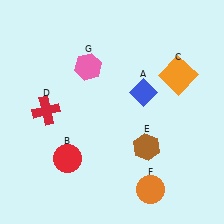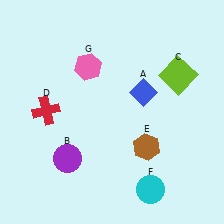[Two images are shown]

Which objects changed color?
B changed from red to purple. C changed from orange to lime. F changed from orange to cyan.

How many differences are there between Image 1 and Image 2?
There are 3 differences between the two images.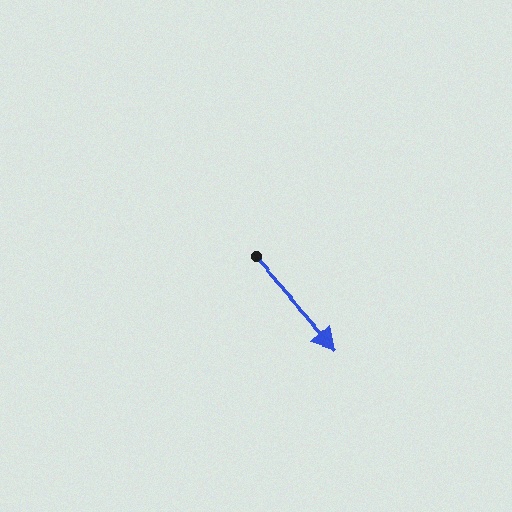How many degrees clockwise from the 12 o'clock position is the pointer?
Approximately 138 degrees.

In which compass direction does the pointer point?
Southeast.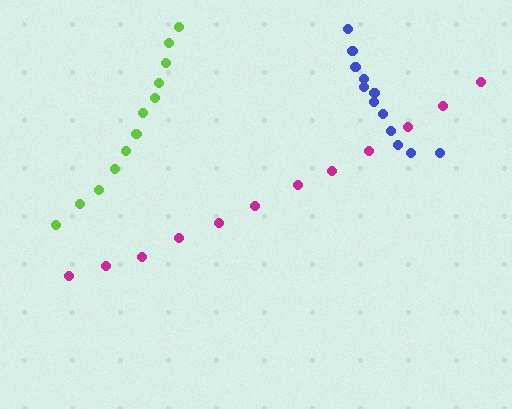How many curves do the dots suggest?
There are 3 distinct paths.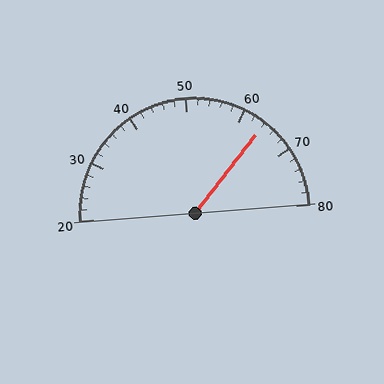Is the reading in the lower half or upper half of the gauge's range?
The reading is in the upper half of the range (20 to 80).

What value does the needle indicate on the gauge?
The needle indicates approximately 64.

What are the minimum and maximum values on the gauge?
The gauge ranges from 20 to 80.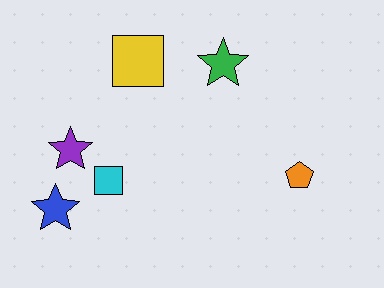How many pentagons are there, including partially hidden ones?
There is 1 pentagon.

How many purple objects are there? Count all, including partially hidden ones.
There is 1 purple object.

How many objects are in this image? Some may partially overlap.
There are 6 objects.